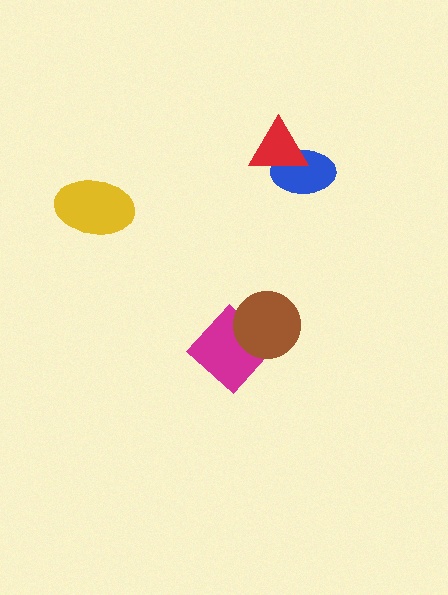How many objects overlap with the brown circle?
1 object overlaps with the brown circle.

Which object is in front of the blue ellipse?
The red triangle is in front of the blue ellipse.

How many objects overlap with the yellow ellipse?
0 objects overlap with the yellow ellipse.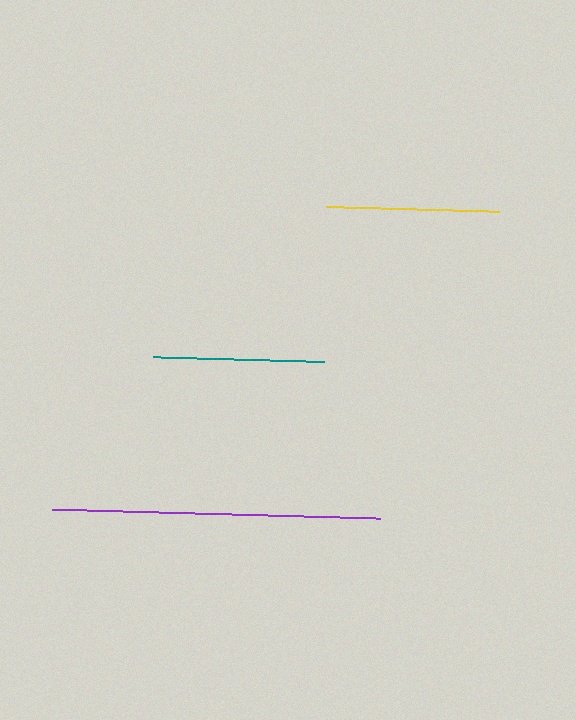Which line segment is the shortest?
The teal line is the shortest at approximately 171 pixels.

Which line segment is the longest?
The purple line is the longest at approximately 328 pixels.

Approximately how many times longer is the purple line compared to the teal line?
The purple line is approximately 1.9 times the length of the teal line.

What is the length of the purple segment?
The purple segment is approximately 328 pixels long.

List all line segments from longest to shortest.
From longest to shortest: purple, yellow, teal.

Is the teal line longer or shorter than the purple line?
The purple line is longer than the teal line.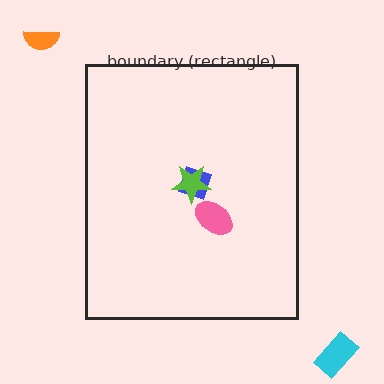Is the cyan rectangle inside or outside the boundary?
Outside.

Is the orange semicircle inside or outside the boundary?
Outside.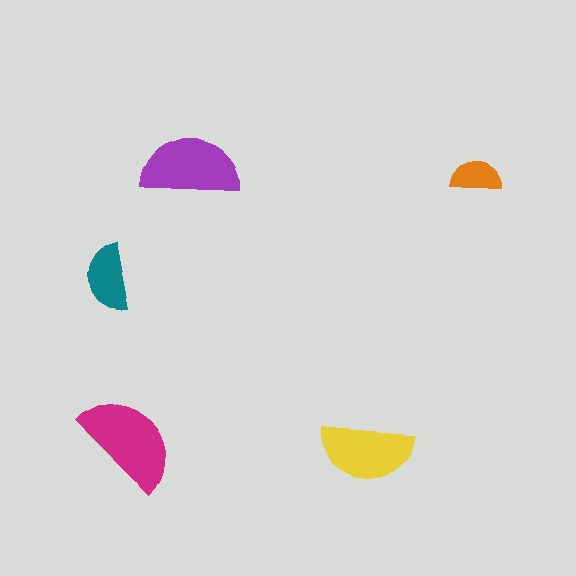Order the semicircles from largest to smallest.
the magenta one, the purple one, the yellow one, the teal one, the orange one.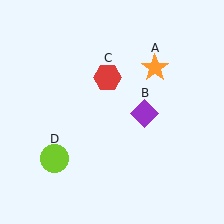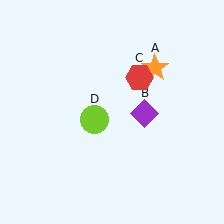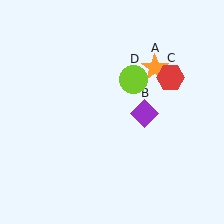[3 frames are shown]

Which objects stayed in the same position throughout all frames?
Orange star (object A) and purple diamond (object B) remained stationary.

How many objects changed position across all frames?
2 objects changed position: red hexagon (object C), lime circle (object D).